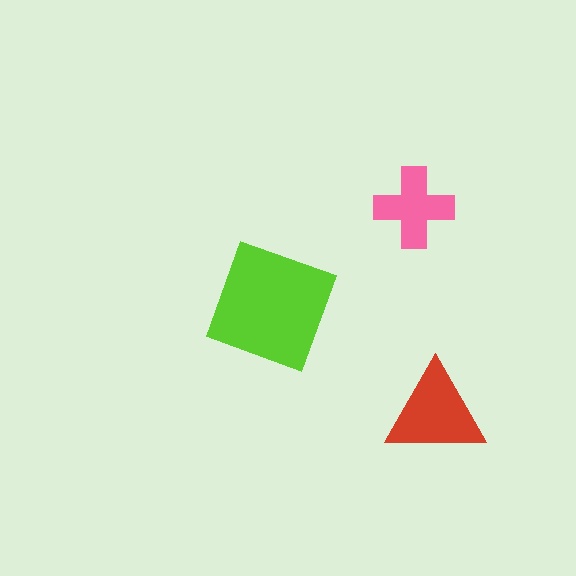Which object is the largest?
The lime square.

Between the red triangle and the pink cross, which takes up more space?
The red triangle.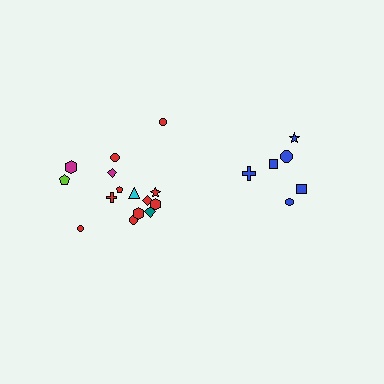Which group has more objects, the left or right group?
The left group.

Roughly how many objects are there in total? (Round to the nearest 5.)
Roughly 20 objects in total.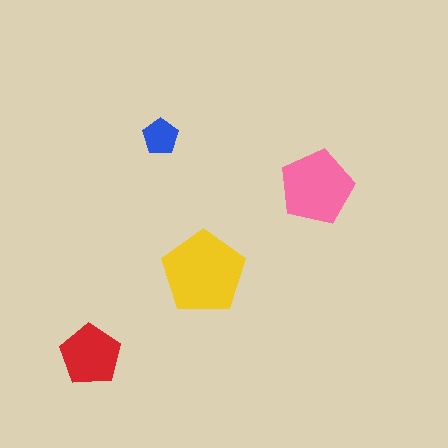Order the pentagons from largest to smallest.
the yellow one, the pink one, the red one, the blue one.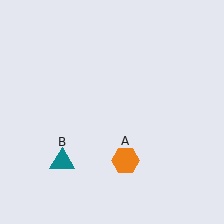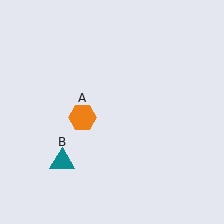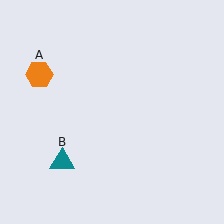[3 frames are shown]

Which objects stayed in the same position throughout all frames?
Teal triangle (object B) remained stationary.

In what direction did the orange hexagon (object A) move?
The orange hexagon (object A) moved up and to the left.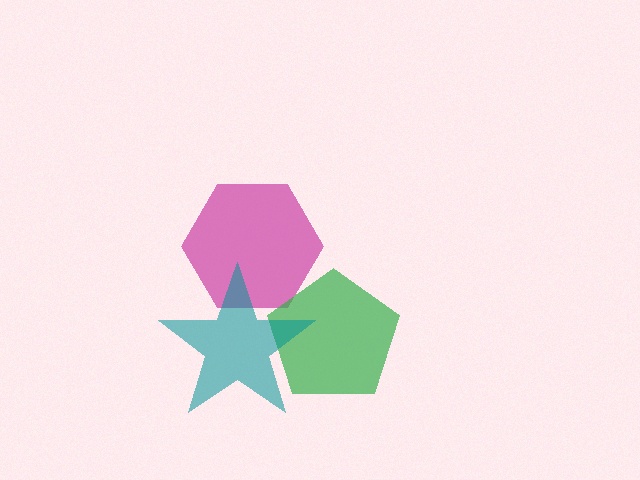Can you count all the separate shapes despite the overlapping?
Yes, there are 3 separate shapes.